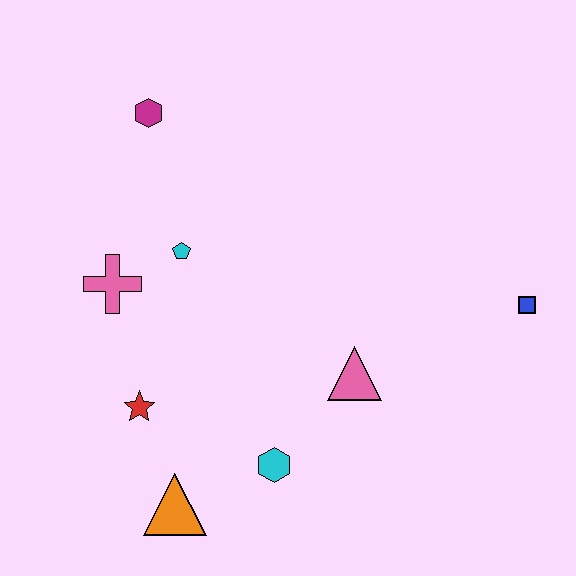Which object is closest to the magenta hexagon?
The cyan pentagon is closest to the magenta hexagon.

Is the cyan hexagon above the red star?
No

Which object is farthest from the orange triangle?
The blue square is farthest from the orange triangle.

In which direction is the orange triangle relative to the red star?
The orange triangle is below the red star.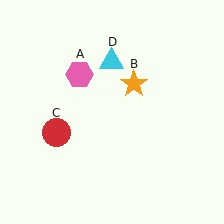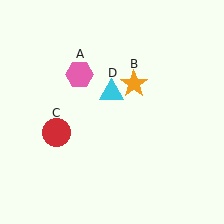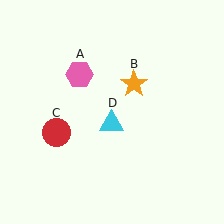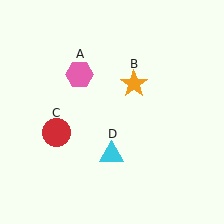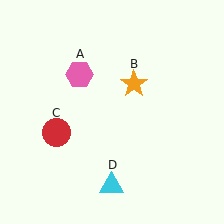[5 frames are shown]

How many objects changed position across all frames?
1 object changed position: cyan triangle (object D).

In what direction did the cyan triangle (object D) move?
The cyan triangle (object D) moved down.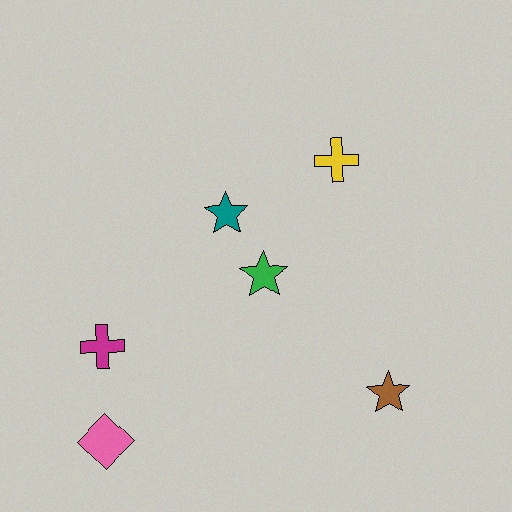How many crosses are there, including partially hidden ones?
There are 2 crosses.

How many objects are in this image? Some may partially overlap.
There are 6 objects.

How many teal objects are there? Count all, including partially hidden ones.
There is 1 teal object.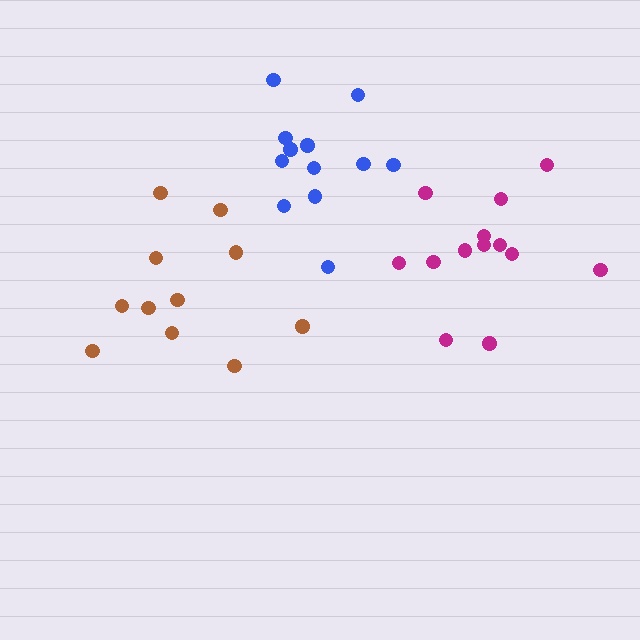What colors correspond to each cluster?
The clusters are colored: magenta, blue, brown.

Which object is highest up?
The blue cluster is topmost.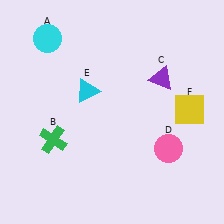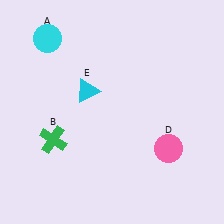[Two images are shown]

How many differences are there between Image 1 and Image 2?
There are 2 differences between the two images.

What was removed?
The yellow square (F), the purple triangle (C) were removed in Image 2.